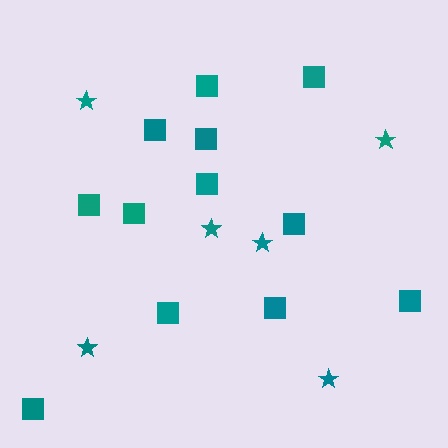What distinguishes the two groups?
There are 2 groups: one group of squares (12) and one group of stars (6).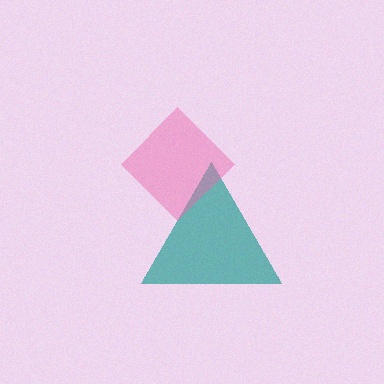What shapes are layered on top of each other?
The layered shapes are: a teal triangle, a pink diamond.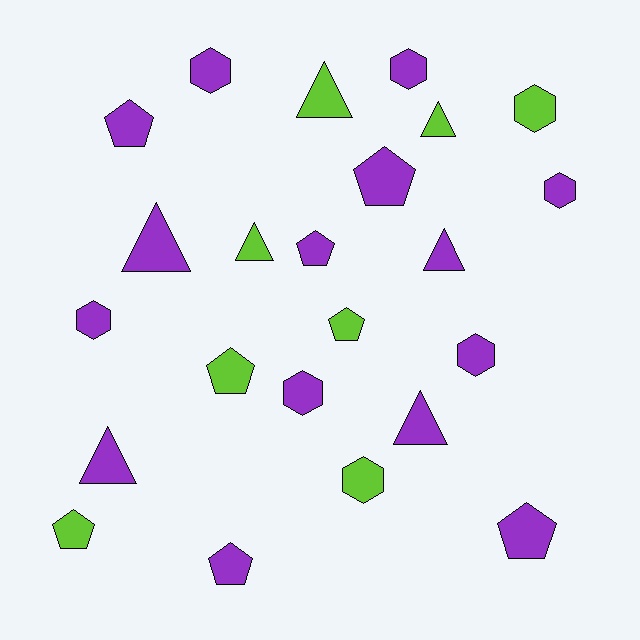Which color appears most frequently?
Purple, with 15 objects.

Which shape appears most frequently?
Pentagon, with 8 objects.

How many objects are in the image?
There are 23 objects.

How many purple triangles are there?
There are 4 purple triangles.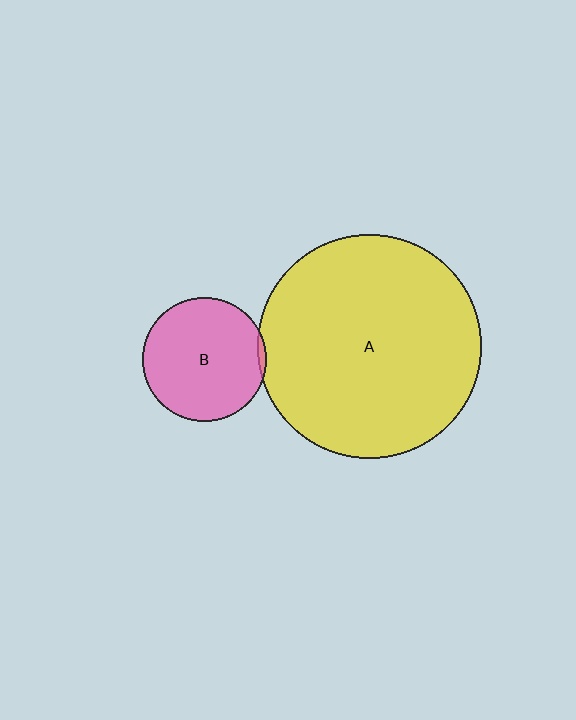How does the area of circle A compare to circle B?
Approximately 3.3 times.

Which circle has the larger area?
Circle A (yellow).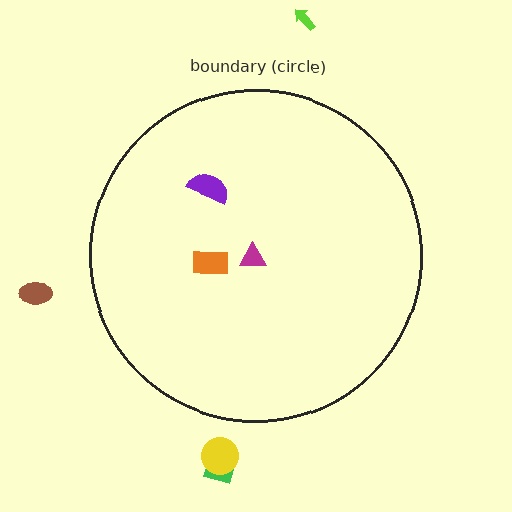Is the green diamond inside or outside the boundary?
Outside.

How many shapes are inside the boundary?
3 inside, 4 outside.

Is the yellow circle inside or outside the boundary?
Outside.